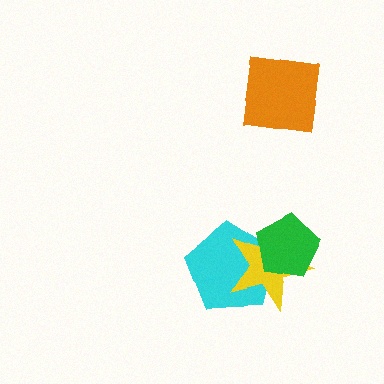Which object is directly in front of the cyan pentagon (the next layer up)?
The yellow star is directly in front of the cyan pentagon.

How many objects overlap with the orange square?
0 objects overlap with the orange square.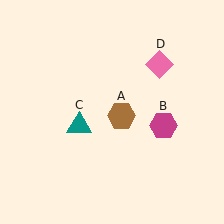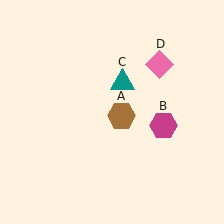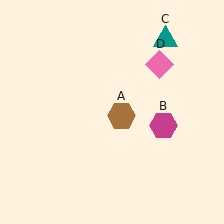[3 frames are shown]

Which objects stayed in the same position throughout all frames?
Brown hexagon (object A) and magenta hexagon (object B) and pink diamond (object D) remained stationary.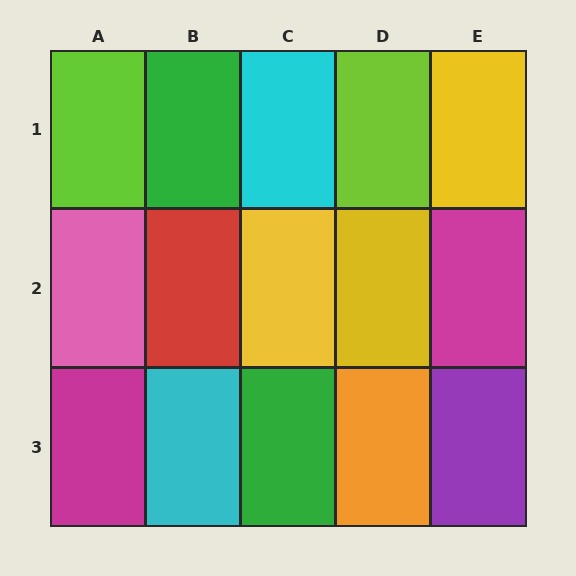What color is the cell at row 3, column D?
Orange.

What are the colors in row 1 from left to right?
Lime, green, cyan, lime, yellow.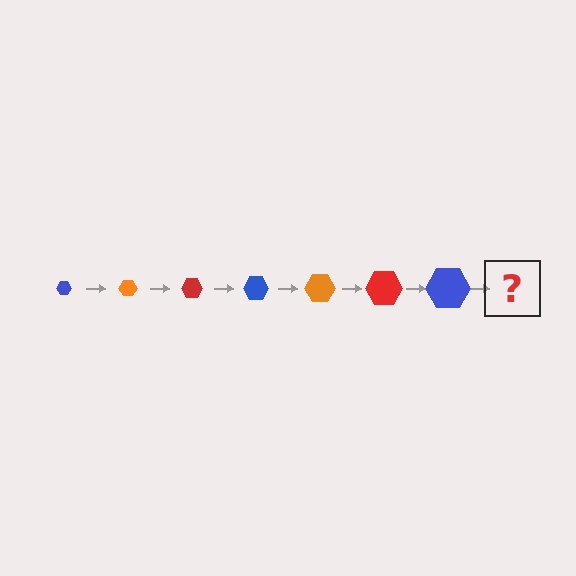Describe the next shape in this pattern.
It should be an orange hexagon, larger than the previous one.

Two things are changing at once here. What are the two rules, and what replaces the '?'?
The two rules are that the hexagon grows larger each step and the color cycles through blue, orange, and red. The '?' should be an orange hexagon, larger than the previous one.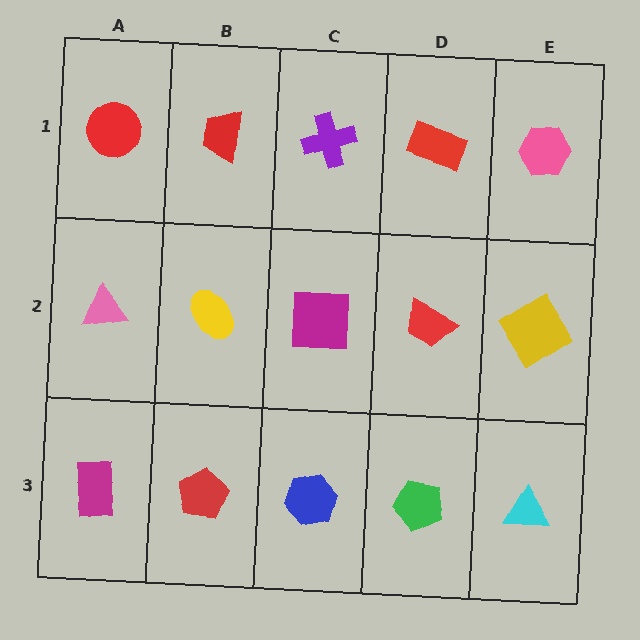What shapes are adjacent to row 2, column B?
A red trapezoid (row 1, column B), a red pentagon (row 3, column B), a pink triangle (row 2, column A), a magenta square (row 2, column C).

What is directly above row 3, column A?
A pink triangle.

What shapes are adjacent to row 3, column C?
A magenta square (row 2, column C), a red pentagon (row 3, column B), a green pentagon (row 3, column D).